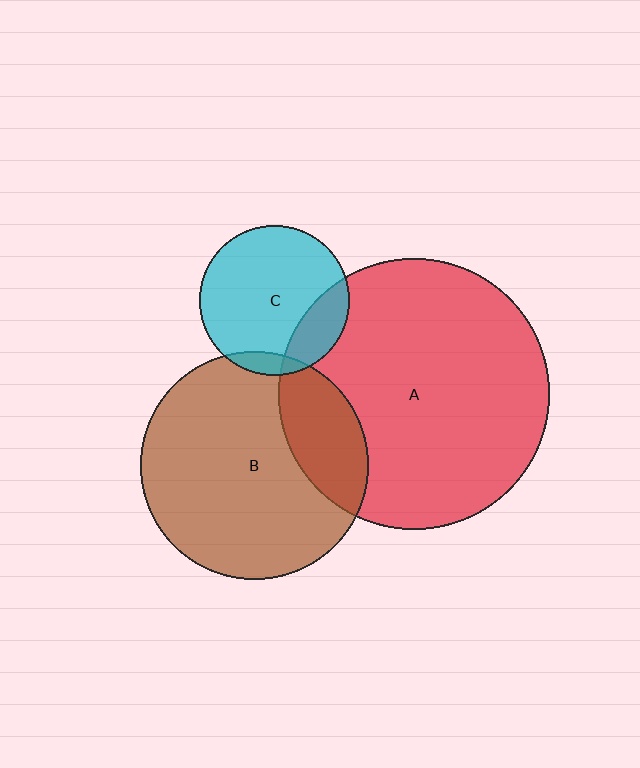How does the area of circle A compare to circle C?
Approximately 3.3 times.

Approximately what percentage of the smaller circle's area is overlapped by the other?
Approximately 10%.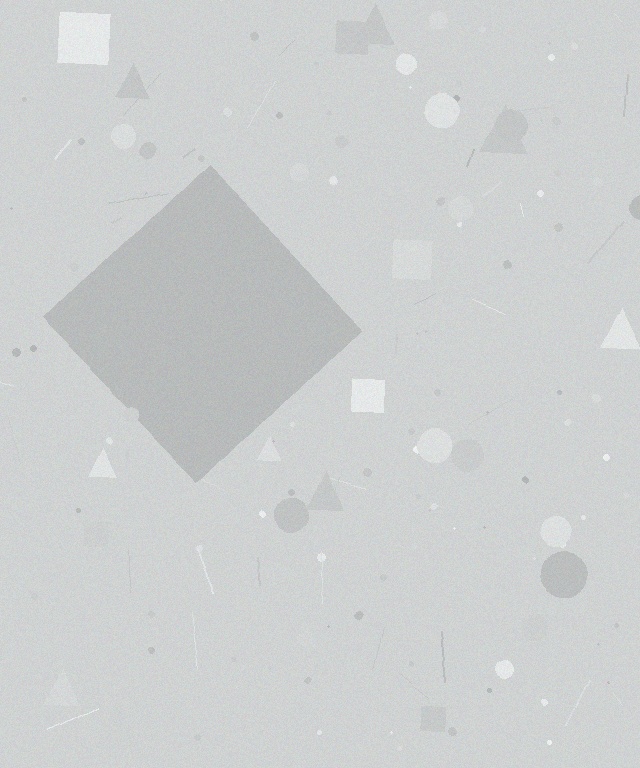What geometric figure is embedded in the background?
A diamond is embedded in the background.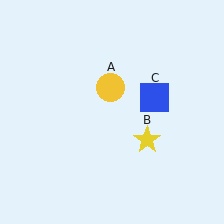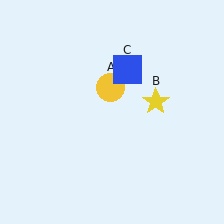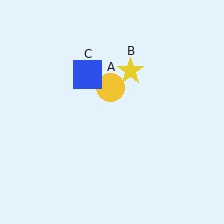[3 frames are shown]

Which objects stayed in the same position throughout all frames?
Yellow circle (object A) remained stationary.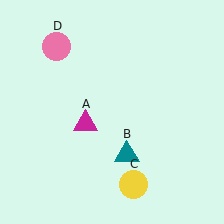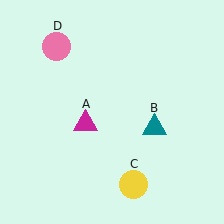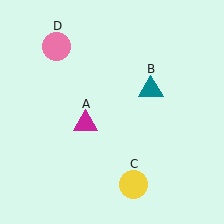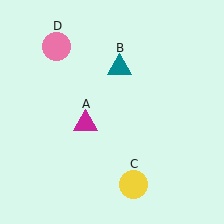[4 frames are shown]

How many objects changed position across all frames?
1 object changed position: teal triangle (object B).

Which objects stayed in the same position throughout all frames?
Magenta triangle (object A) and yellow circle (object C) and pink circle (object D) remained stationary.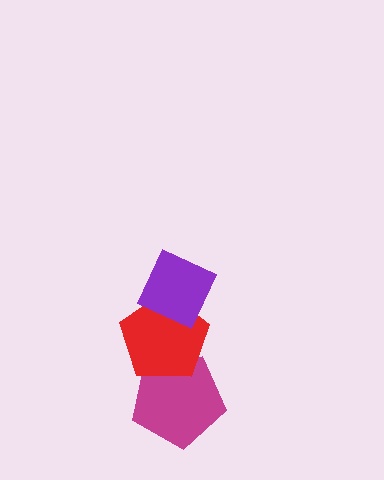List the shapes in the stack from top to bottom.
From top to bottom: the purple diamond, the red pentagon, the magenta pentagon.